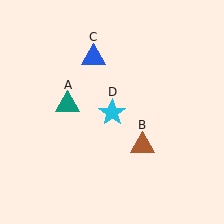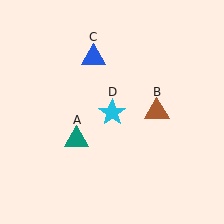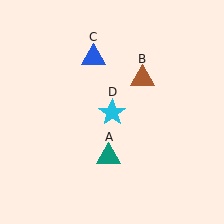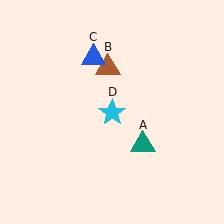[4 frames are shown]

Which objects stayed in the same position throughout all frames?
Blue triangle (object C) and cyan star (object D) remained stationary.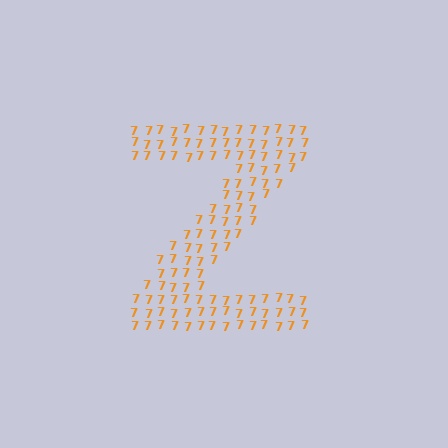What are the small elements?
The small elements are digit 7's.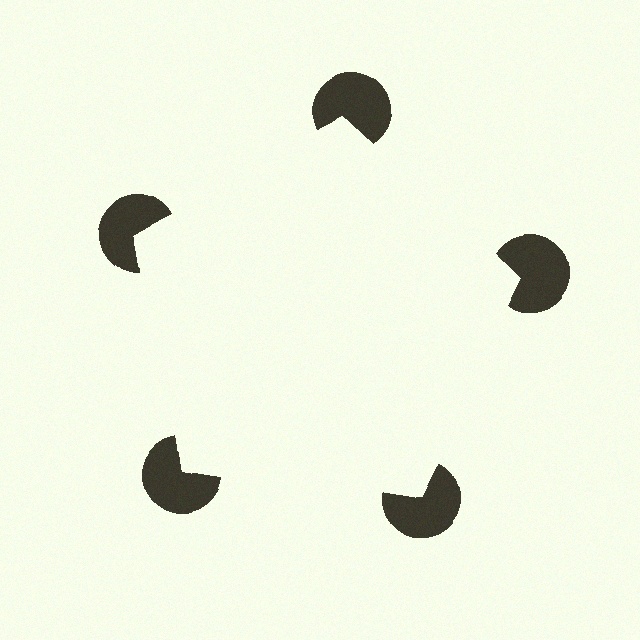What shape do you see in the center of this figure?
An illusory pentagon — its edges are inferred from the aligned wedge cuts in the pac-man discs, not physically drawn.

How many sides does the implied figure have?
5 sides.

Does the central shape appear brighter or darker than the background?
It typically appears slightly brighter than the background, even though no actual brightness change is drawn.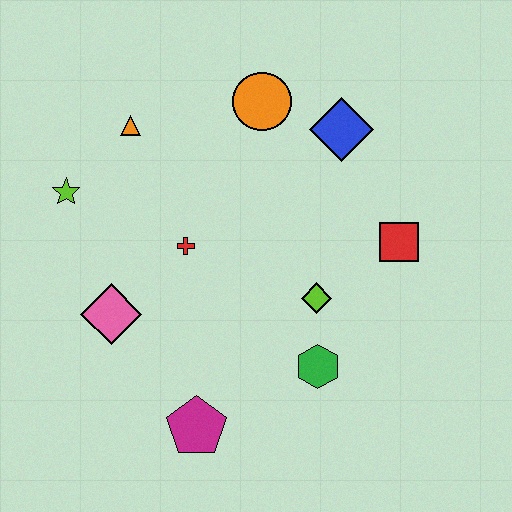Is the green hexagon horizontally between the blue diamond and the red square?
No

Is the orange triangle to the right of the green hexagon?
No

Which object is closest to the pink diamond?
The red cross is closest to the pink diamond.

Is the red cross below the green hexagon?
No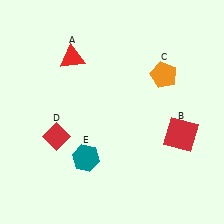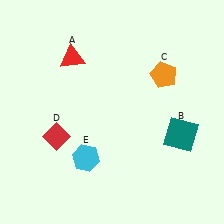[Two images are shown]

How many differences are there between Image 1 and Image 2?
There are 2 differences between the two images.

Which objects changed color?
B changed from red to teal. E changed from teal to cyan.